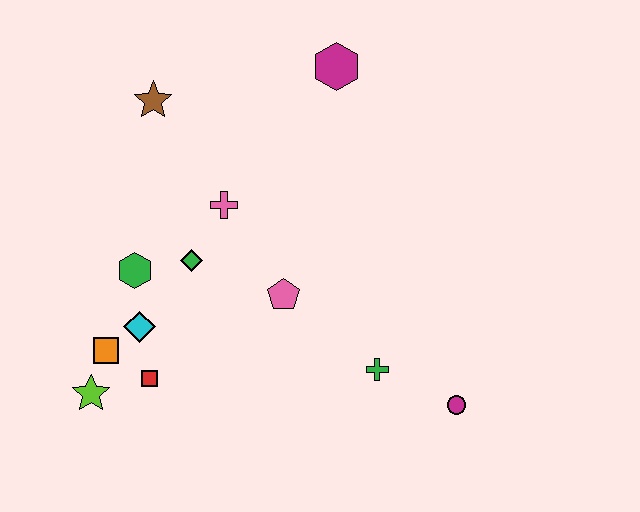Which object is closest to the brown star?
The pink cross is closest to the brown star.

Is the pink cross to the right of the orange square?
Yes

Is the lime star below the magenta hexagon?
Yes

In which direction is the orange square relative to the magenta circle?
The orange square is to the left of the magenta circle.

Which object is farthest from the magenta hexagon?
The lime star is farthest from the magenta hexagon.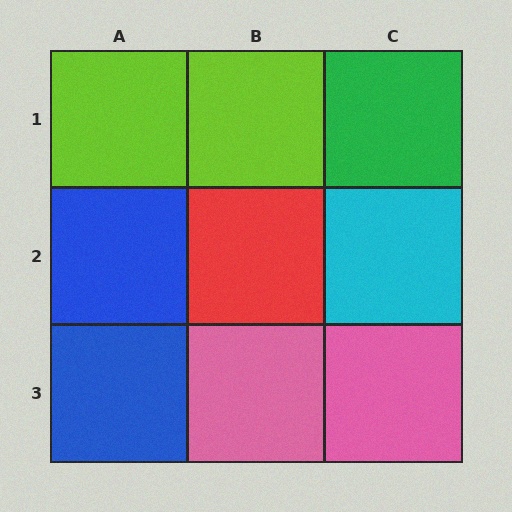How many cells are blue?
2 cells are blue.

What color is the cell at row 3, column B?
Pink.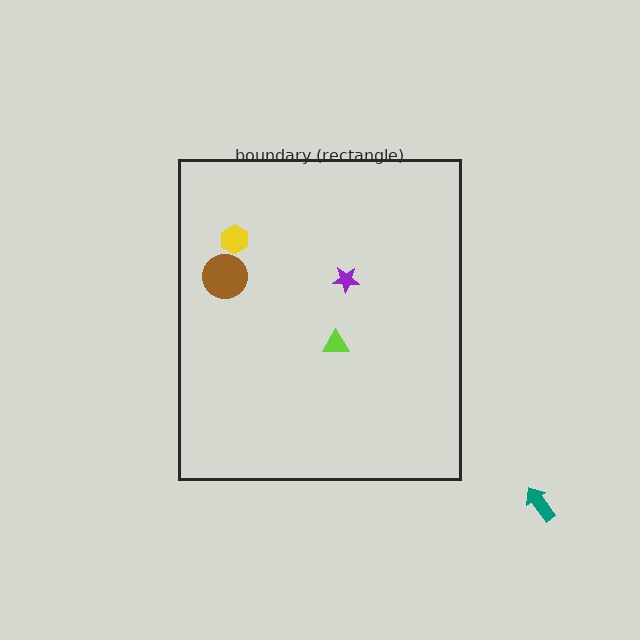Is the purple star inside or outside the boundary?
Inside.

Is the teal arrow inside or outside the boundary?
Outside.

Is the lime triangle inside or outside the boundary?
Inside.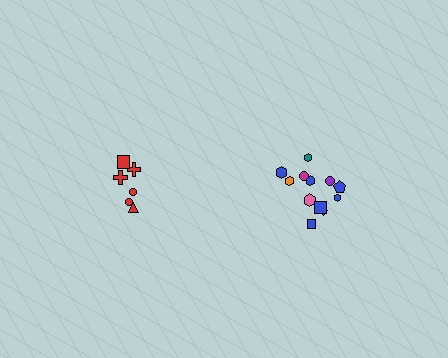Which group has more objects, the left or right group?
The right group.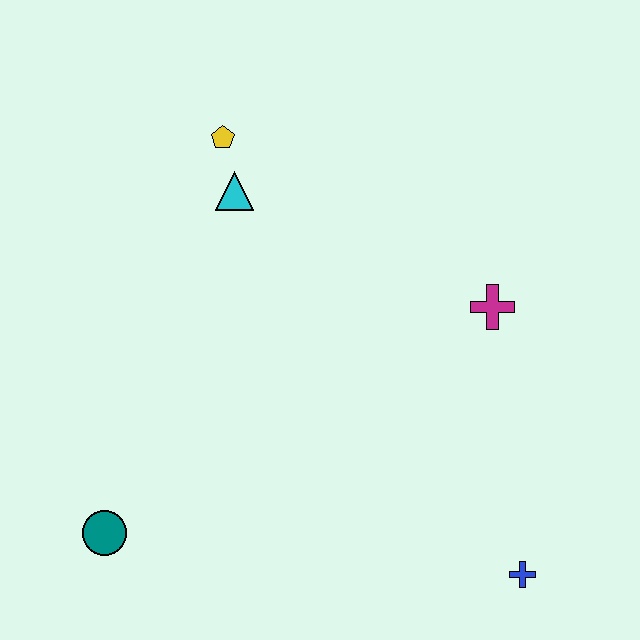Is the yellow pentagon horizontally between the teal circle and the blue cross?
Yes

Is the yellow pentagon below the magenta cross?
No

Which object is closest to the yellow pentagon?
The cyan triangle is closest to the yellow pentagon.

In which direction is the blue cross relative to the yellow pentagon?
The blue cross is below the yellow pentagon.